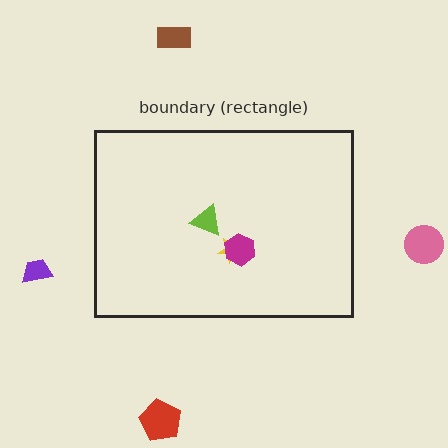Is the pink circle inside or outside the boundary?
Outside.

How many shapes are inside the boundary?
3 inside, 4 outside.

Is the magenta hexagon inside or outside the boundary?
Inside.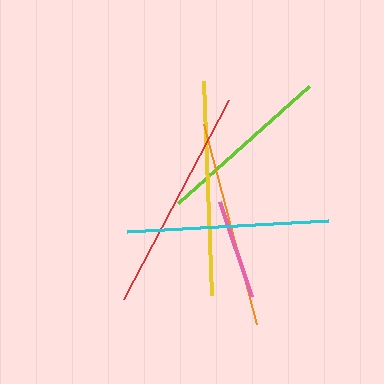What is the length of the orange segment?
The orange segment is approximately 207 pixels long.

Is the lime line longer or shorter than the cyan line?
The cyan line is longer than the lime line.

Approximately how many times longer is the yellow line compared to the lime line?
The yellow line is approximately 1.2 times the length of the lime line.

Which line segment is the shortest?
The pink line is the shortest at approximately 101 pixels.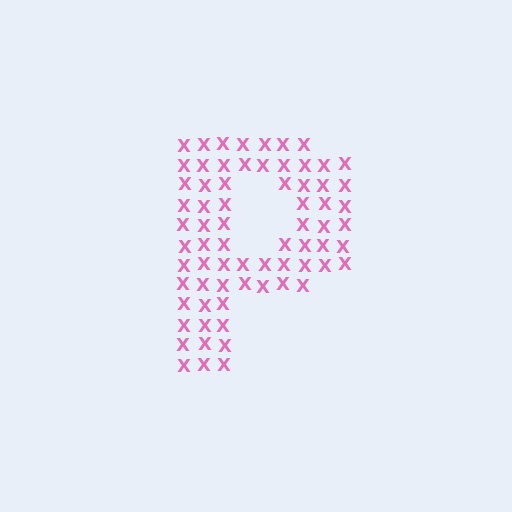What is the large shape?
The large shape is the letter P.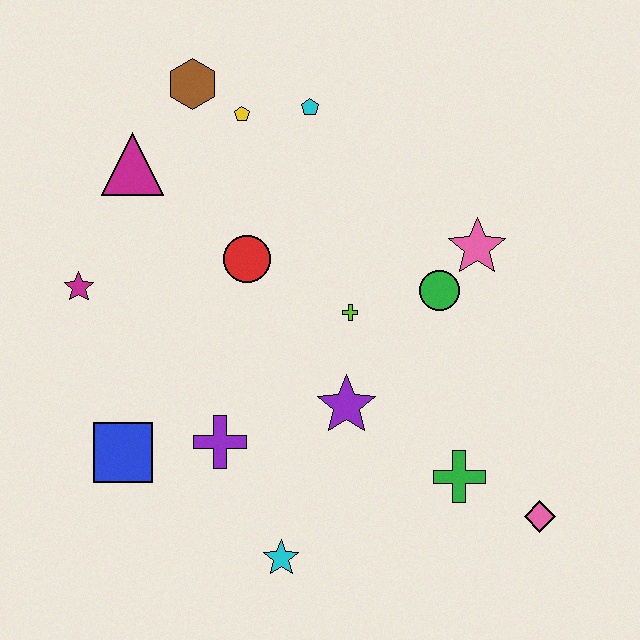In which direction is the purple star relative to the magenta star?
The purple star is to the right of the magenta star.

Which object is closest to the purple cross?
The blue square is closest to the purple cross.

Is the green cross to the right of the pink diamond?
No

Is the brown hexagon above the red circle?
Yes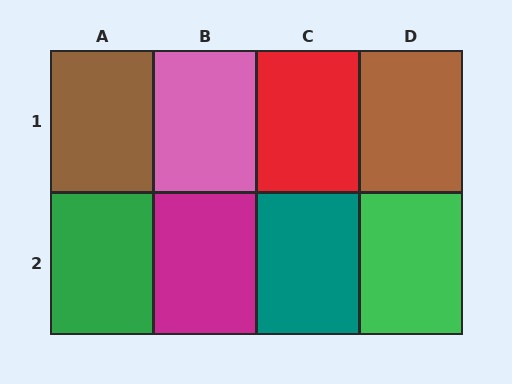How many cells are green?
2 cells are green.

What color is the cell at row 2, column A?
Green.